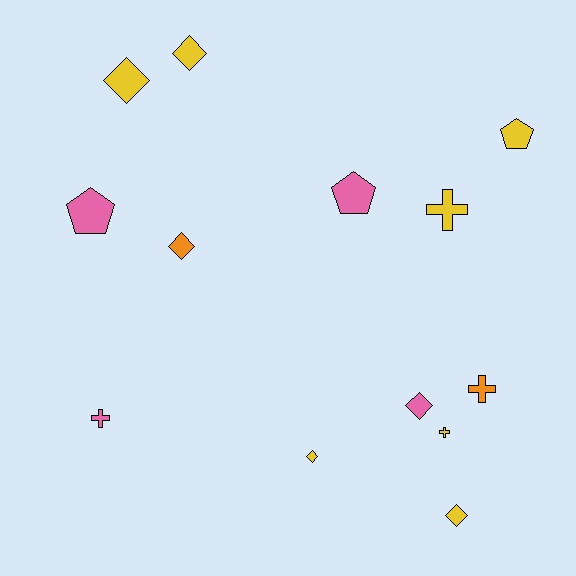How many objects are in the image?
There are 13 objects.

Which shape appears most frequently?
Diamond, with 6 objects.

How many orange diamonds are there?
There is 1 orange diamond.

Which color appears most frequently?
Yellow, with 7 objects.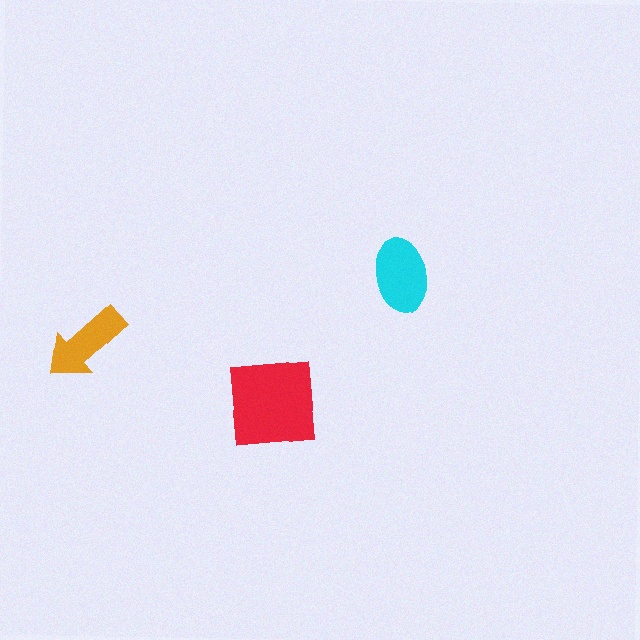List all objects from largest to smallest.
The red square, the cyan ellipse, the orange arrow.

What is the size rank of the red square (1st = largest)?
1st.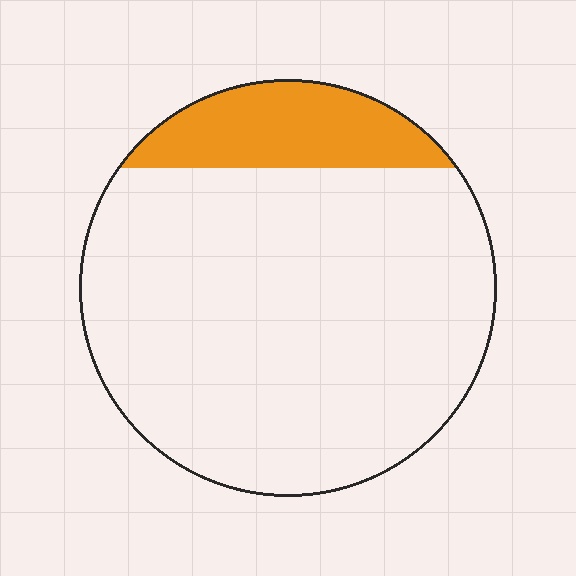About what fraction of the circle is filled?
About one sixth (1/6).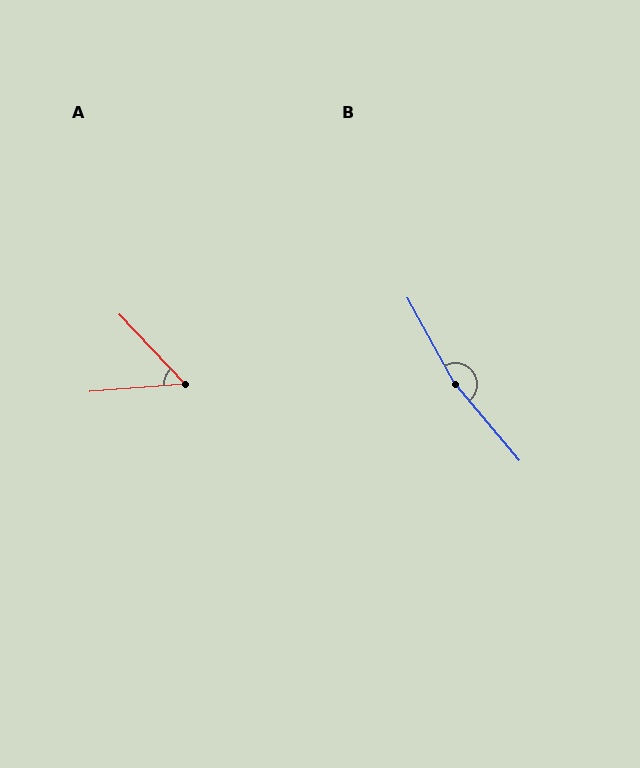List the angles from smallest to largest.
A (51°), B (169°).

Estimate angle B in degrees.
Approximately 169 degrees.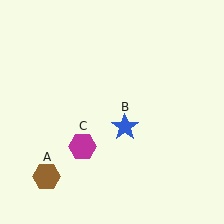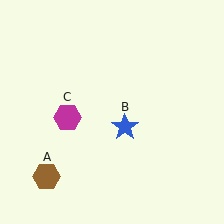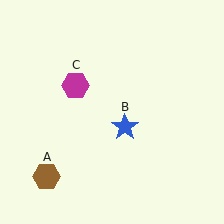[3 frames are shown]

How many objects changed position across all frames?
1 object changed position: magenta hexagon (object C).